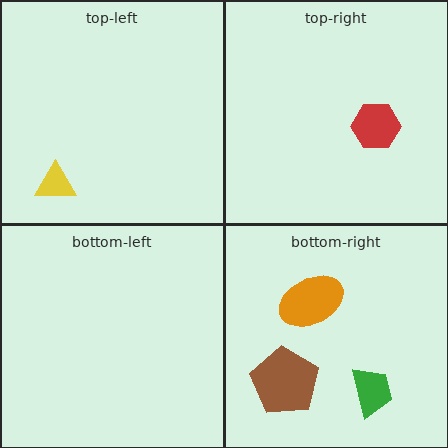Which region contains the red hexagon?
The top-right region.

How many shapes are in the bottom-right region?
3.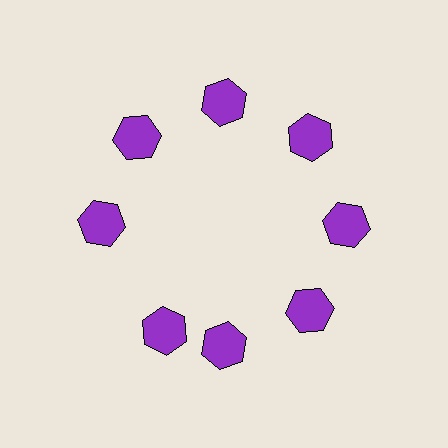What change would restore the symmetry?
The symmetry would be restored by rotating it back into even spacing with its neighbors so that all 8 hexagons sit at equal angles and equal distance from the center.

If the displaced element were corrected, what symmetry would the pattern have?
It would have 8-fold rotational symmetry — the pattern would map onto itself every 45 degrees.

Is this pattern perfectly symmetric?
No. The 8 purple hexagons are arranged in a ring, but one element near the 8 o'clock position is rotated out of alignment along the ring, breaking the 8-fold rotational symmetry.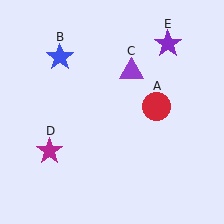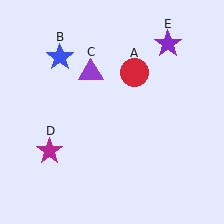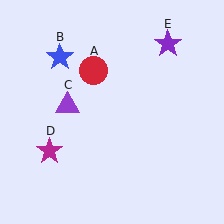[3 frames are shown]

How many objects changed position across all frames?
2 objects changed position: red circle (object A), purple triangle (object C).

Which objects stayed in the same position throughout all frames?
Blue star (object B) and magenta star (object D) and purple star (object E) remained stationary.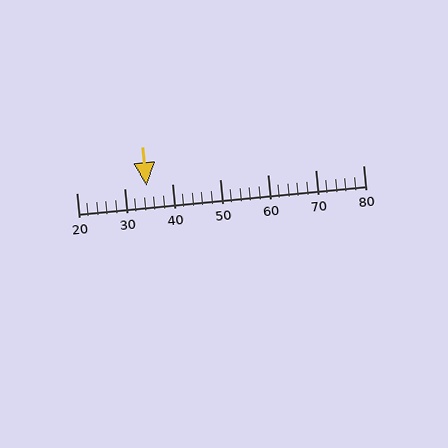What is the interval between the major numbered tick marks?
The major tick marks are spaced 10 units apart.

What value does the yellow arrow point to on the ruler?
The yellow arrow points to approximately 35.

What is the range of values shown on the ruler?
The ruler shows values from 20 to 80.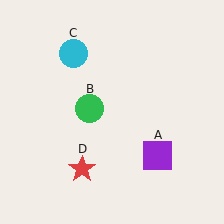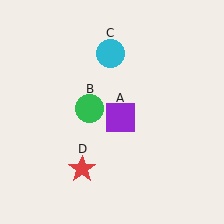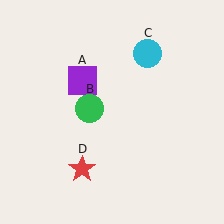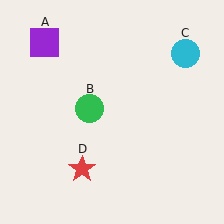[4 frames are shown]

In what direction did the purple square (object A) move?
The purple square (object A) moved up and to the left.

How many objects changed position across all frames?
2 objects changed position: purple square (object A), cyan circle (object C).